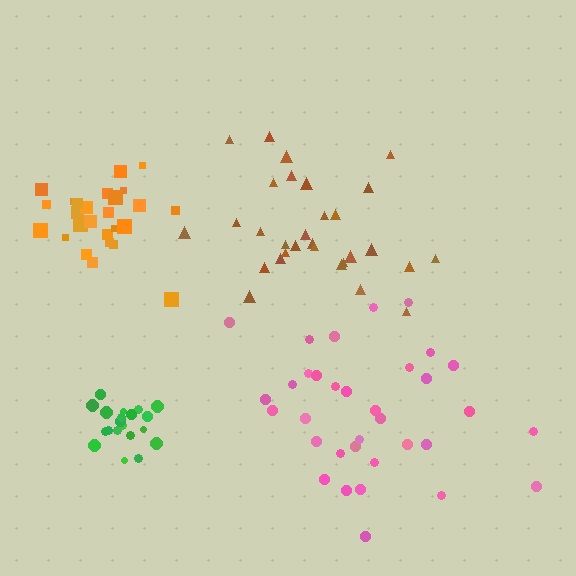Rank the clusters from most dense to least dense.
green, orange, brown, pink.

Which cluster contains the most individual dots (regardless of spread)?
Pink (34).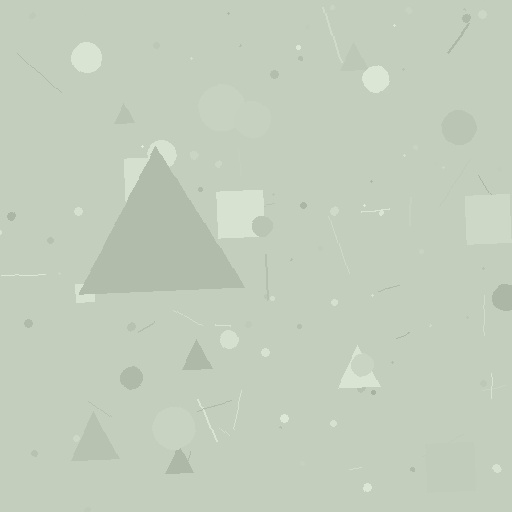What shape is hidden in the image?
A triangle is hidden in the image.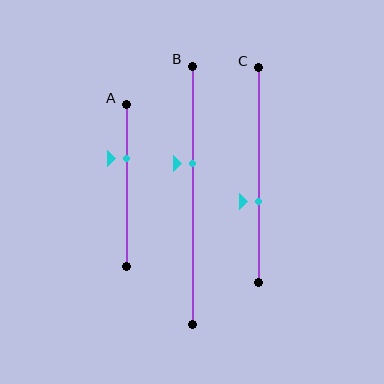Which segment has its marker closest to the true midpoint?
Segment C has its marker closest to the true midpoint.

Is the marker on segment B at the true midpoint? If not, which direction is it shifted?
No, the marker on segment B is shifted upward by about 12% of the segment length.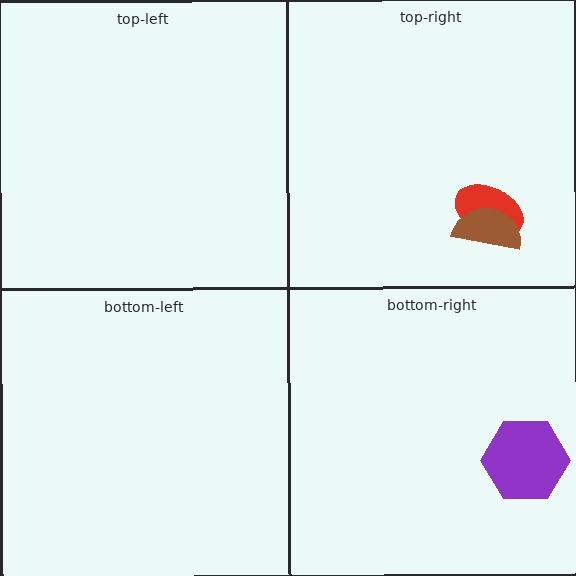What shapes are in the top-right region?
The red ellipse, the brown semicircle.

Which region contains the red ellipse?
The top-right region.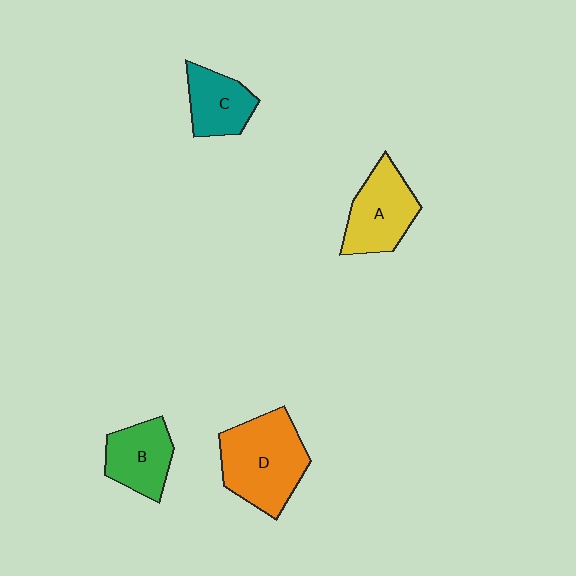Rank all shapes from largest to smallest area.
From largest to smallest: D (orange), A (yellow), B (green), C (teal).